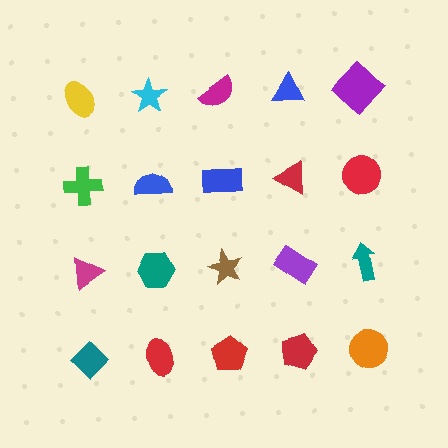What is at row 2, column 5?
A red circle.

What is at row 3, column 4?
A purple rectangle.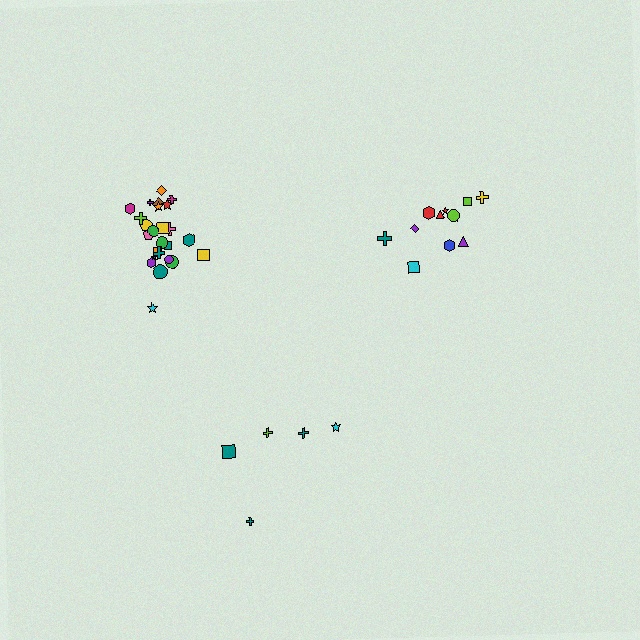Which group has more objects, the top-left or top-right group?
The top-left group.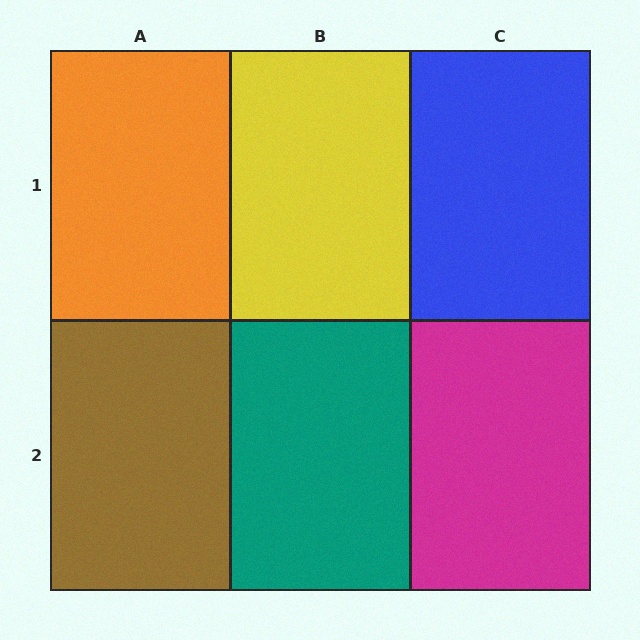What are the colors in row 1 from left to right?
Orange, yellow, blue.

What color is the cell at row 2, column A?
Brown.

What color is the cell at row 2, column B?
Teal.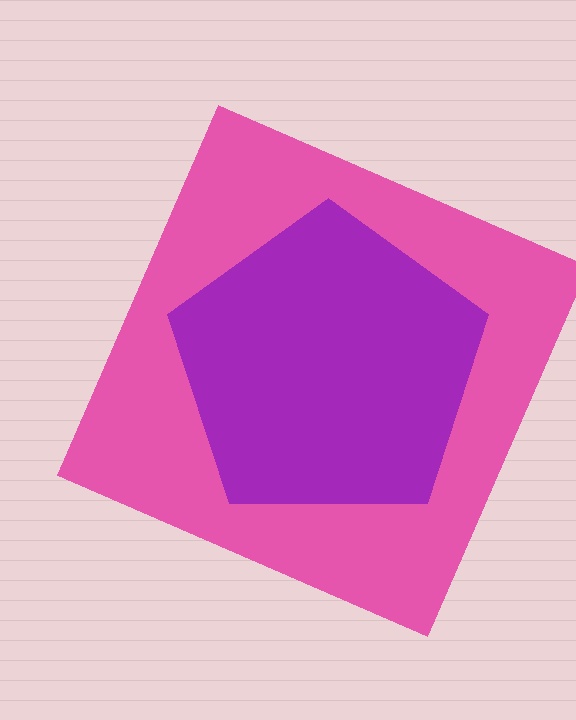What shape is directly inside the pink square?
The purple pentagon.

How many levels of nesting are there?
2.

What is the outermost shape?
The pink square.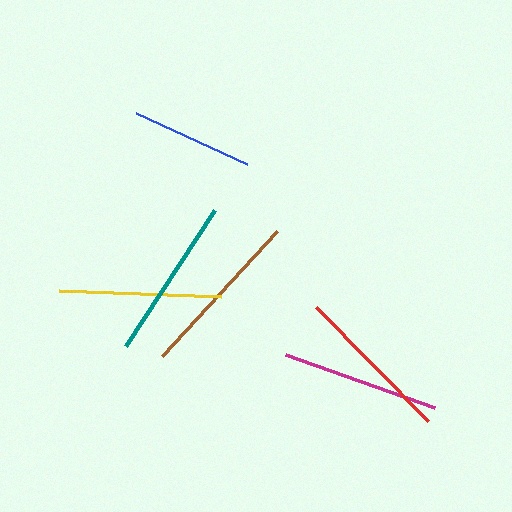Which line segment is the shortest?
The blue line is the shortest at approximately 122 pixels.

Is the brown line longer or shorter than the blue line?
The brown line is longer than the blue line.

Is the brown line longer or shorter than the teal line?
The brown line is longer than the teal line.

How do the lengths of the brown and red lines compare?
The brown and red lines are approximately the same length.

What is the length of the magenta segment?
The magenta segment is approximately 158 pixels long.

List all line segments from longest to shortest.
From longest to shortest: brown, teal, yellow, red, magenta, blue.